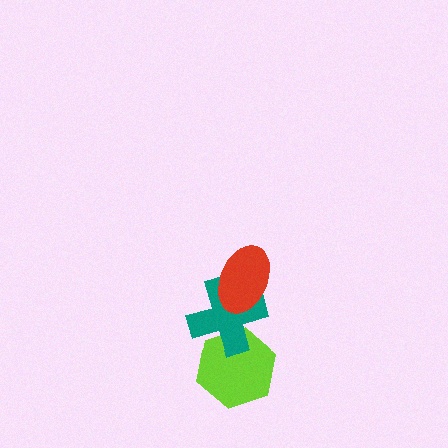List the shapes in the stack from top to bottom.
From top to bottom: the red ellipse, the teal cross, the lime hexagon.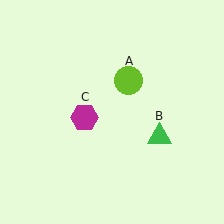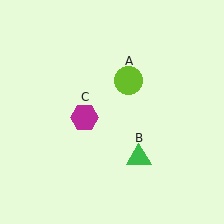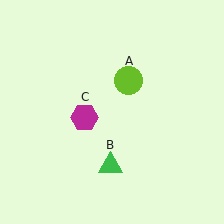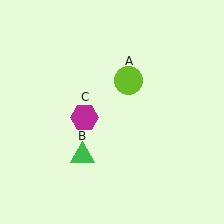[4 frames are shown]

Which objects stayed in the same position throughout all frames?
Lime circle (object A) and magenta hexagon (object C) remained stationary.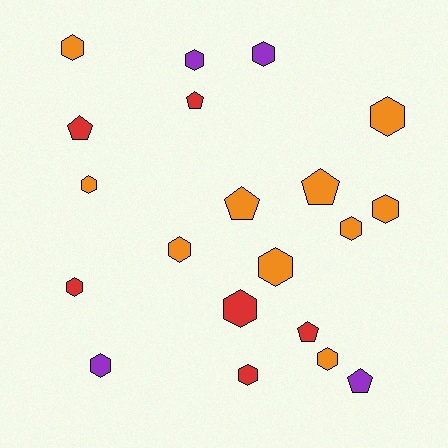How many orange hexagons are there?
There are 8 orange hexagons.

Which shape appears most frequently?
Hexagon, with 14 objects.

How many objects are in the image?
There are 20 objects.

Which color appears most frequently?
Orange, with 10 objects.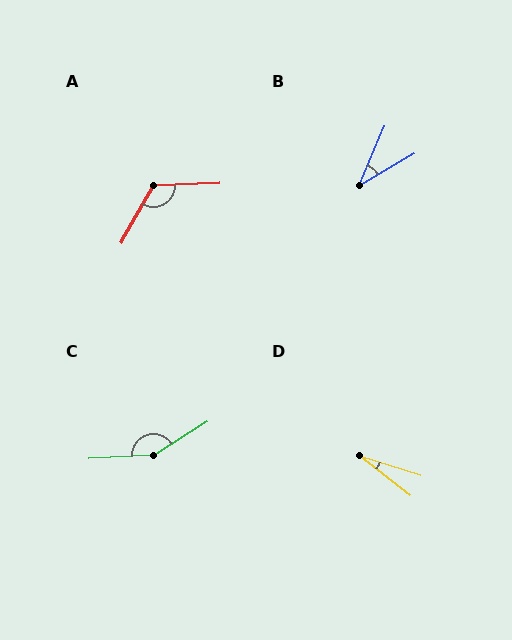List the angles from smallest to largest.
D (20°), B (36°), A (121°), C (151°).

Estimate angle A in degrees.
Approximately 121 degrees.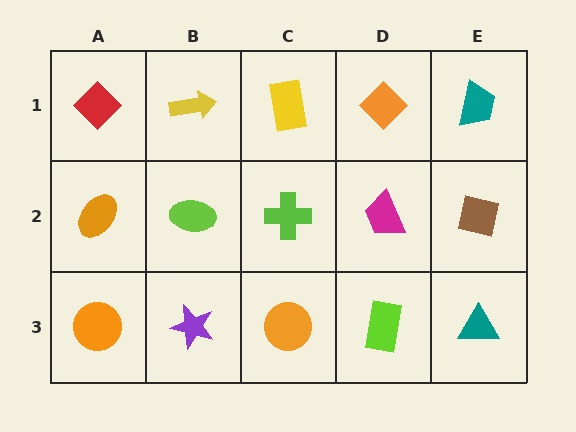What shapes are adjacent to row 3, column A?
An orange ellipse (row 2, column A), a purple star (row 3, column B).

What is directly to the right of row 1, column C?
An orange diamond.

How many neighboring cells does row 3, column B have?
3.